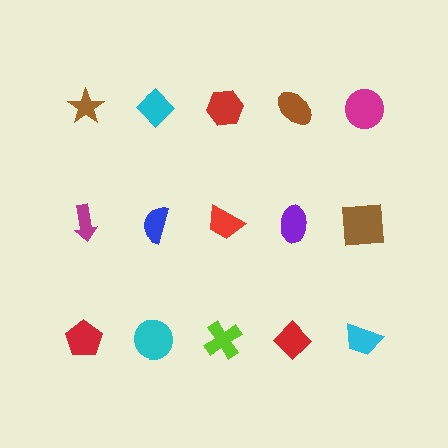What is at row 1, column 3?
A red hexagon.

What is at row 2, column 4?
A purple ellipse.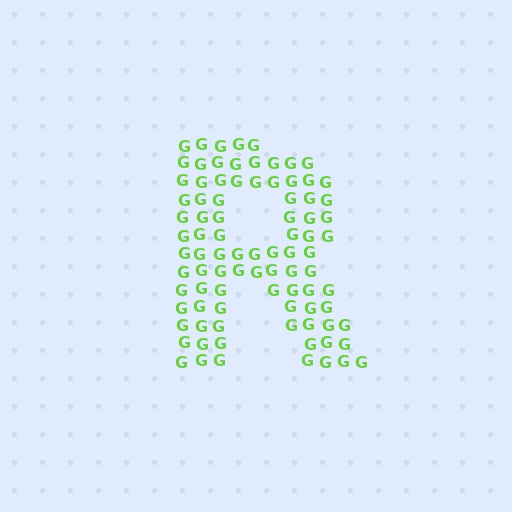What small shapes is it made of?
It is made of small letter G's.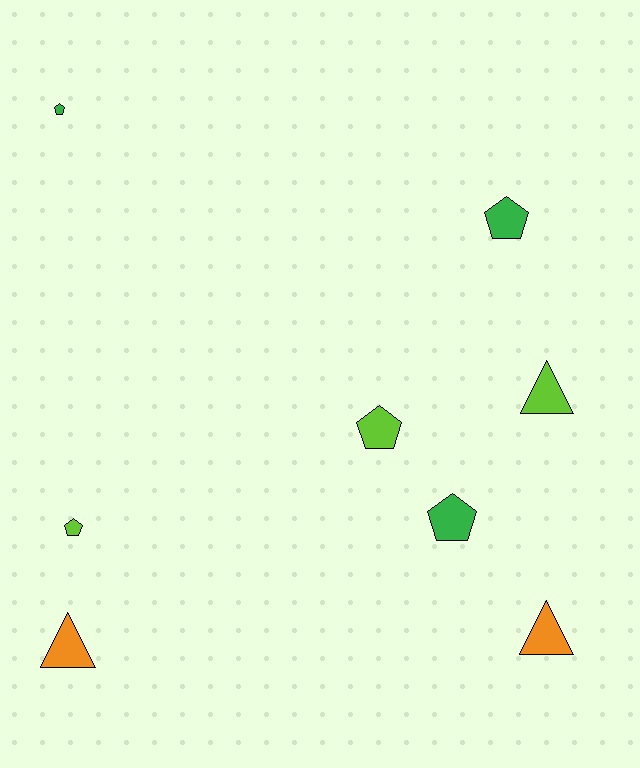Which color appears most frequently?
Lime, with 3 objects.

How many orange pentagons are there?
There are no orange pentagons.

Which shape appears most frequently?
Pentagon, with 5 objects.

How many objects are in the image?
There are 8 objects.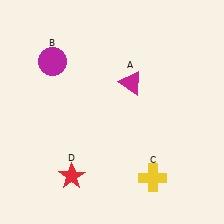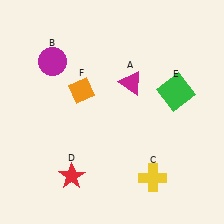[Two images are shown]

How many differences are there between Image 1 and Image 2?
There are 2 differences between the two images.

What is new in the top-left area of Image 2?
An orange diamond (F) was added in the top-left area of Image 2.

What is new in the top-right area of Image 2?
A green square (E) was added in the top-right area of Image 2.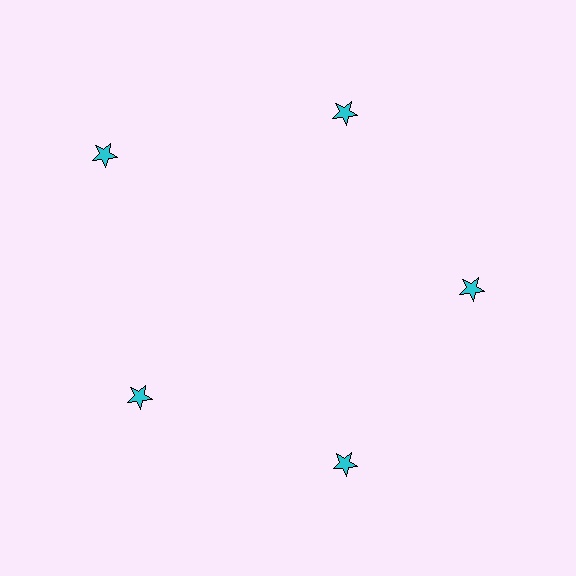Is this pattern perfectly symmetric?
No. The 5 cyan stars are arranged in a ring, but one element near the 10 o'clock position is pushed outward from the center, breaking the 5-fold rotational symmetry.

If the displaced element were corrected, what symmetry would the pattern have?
It would have 5-fold rotational symmetry — the pattern would map onto itself every 72 degrees.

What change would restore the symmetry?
The symmetry would be restored by moving it inward, back onto the ring so that all 5 stars sit at equal angles and equal distance from the center.